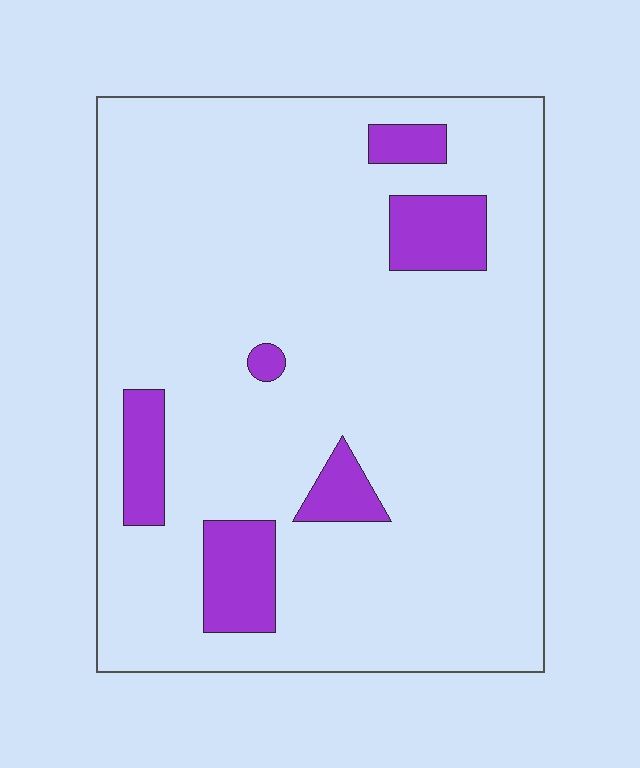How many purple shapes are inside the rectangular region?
6.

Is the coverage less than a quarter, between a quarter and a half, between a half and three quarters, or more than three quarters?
Less than a quarter.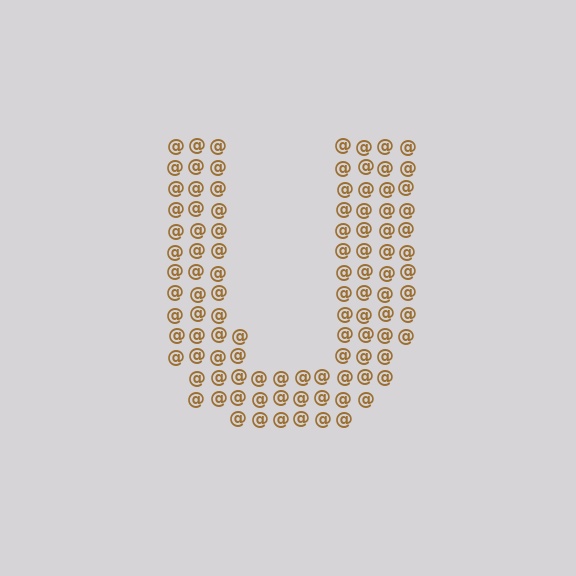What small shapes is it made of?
It is made of small at signs.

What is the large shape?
The large shape is the letter U.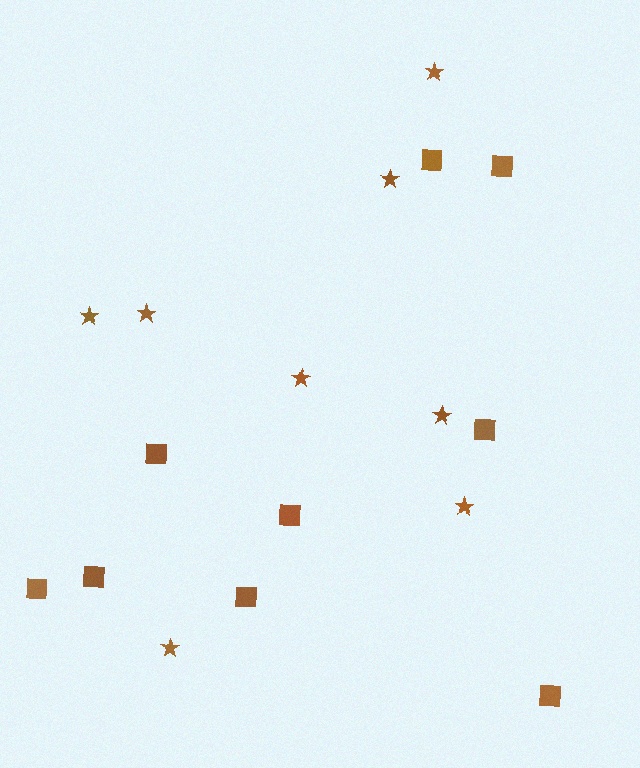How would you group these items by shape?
There are 2 groups: one group of squares (9) and one group of stars (8).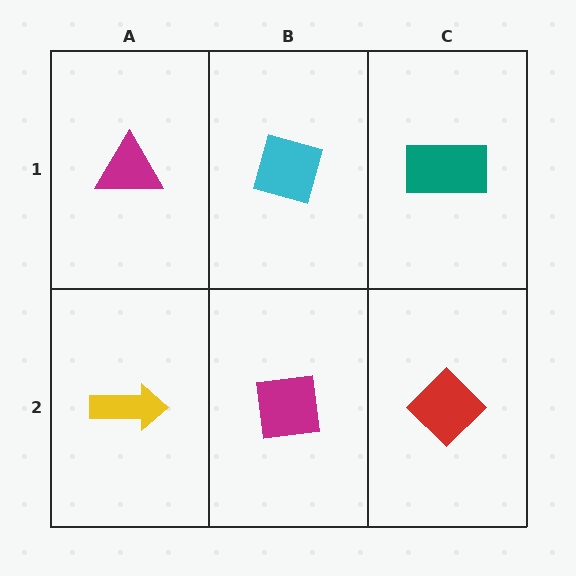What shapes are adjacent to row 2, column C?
A teal rectangle (row 1, column C), a magenta square (row 2, column B).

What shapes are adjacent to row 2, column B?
A cyan diamond (row 1, column B), a yellow arrow (row 2, column A), a red diamond (row 2, column C).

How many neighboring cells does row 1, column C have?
2.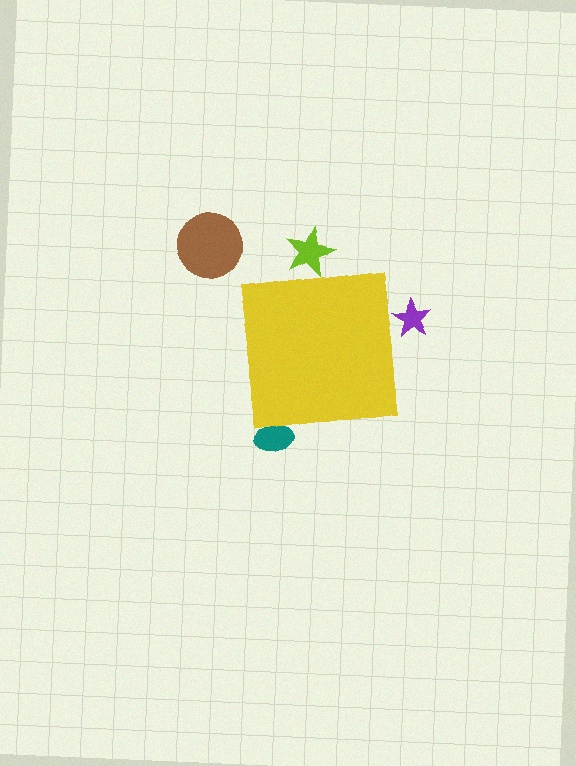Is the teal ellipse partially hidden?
Yes, the teal ellipse is partially hidden behind the yellow square.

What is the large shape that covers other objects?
A yellow square.